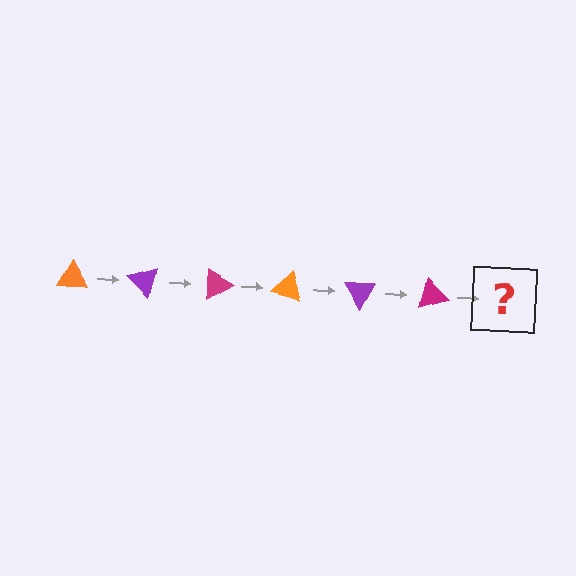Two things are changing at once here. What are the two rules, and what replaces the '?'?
The two rules are that it rotates 45 degrees each step and the color cycles through orange, purple, and magenta. The '?' should be an orange triangle, rotated 270 degrees from the start.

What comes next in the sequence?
The next element should be an orange triangle, rotated 270 degrees from the start.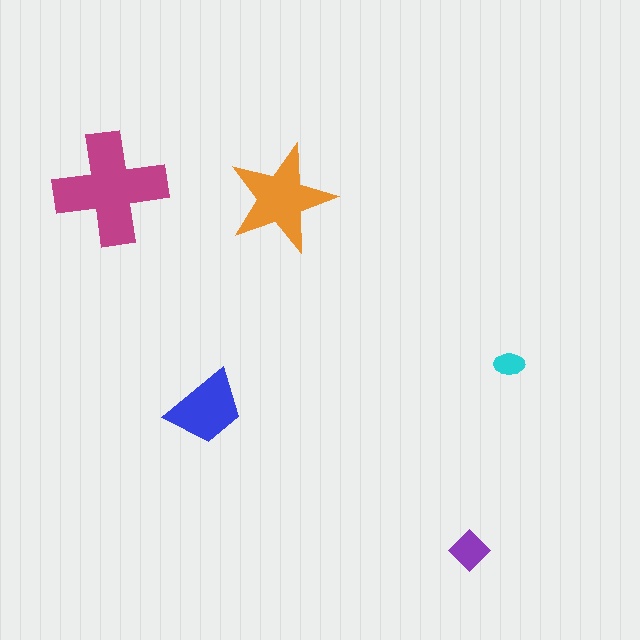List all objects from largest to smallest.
The magenta cross, the orange star, the blue trapezoid, the purple diamond, the cyan ellipse.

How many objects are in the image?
There are 5 objects in the image.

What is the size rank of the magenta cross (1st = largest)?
1st.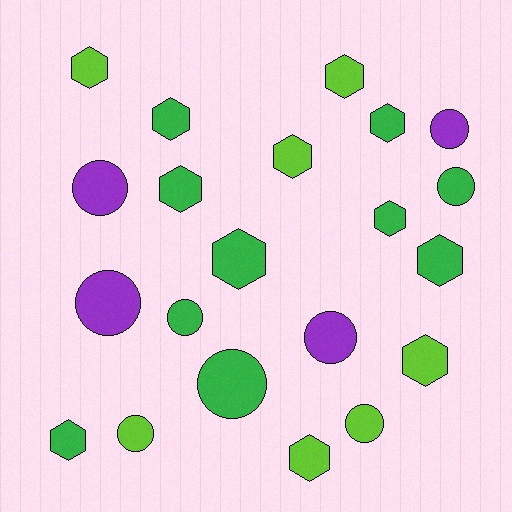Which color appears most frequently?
Green, with 10 objects.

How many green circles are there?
There are 3 green circles.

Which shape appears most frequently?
Hexagon, with 12 objects.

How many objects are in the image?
There are 21 objects.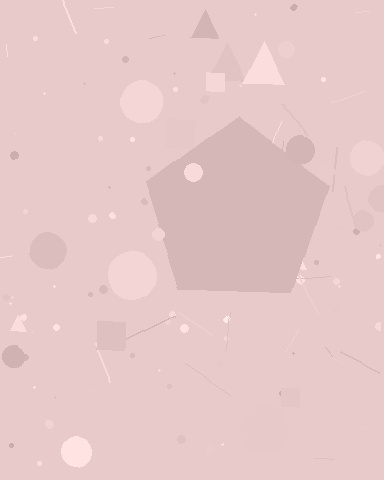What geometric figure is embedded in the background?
A pentagon is embedded in the background.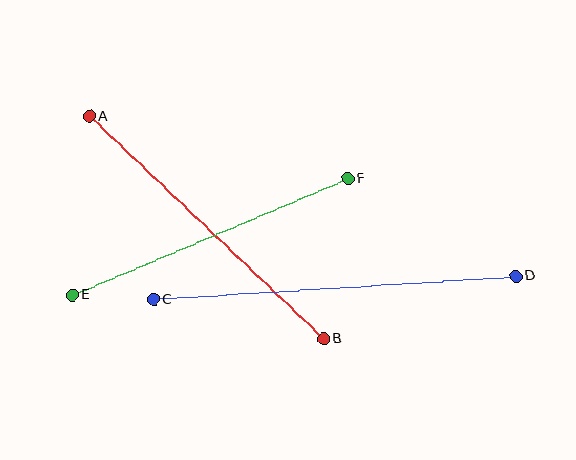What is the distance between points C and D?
The distance is approximately 363 pixels.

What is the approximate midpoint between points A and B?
The midpoint is at approximately (207, 227) pixels.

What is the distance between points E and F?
The distance is approximately 299 pixels.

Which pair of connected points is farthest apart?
Points C and D are farthest apart.